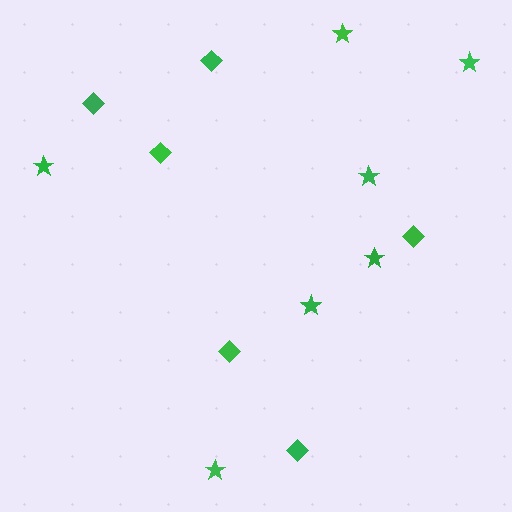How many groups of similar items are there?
There are 2 groups: one group of stars (7) and one group of diamonds (6).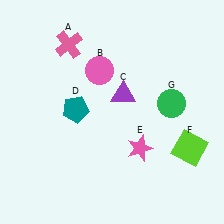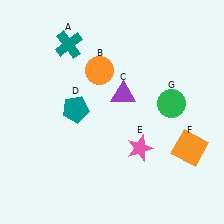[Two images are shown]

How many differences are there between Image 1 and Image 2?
There are 3 differences between the two images.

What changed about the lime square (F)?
In Image 1, F is lime. In Image 2, it changed to orange.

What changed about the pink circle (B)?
In Image 1, B is pink. In Image 2, it changed to orange.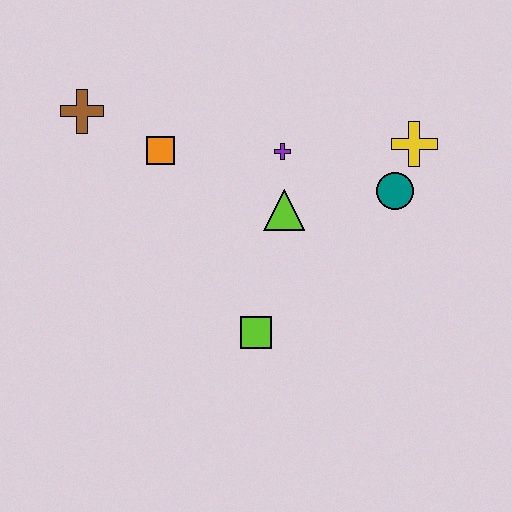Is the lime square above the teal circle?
No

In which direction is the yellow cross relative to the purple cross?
The yellow cross is to the right of the purple cross.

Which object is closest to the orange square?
The brown cross is closest to the orange square.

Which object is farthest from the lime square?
The brown cross is farthest from the lime square.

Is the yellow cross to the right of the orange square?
Yes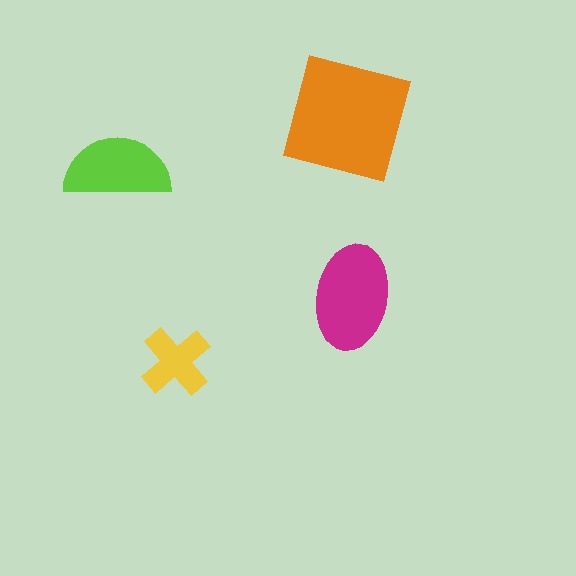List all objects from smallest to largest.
The yellow cross, the lime semicircle, the magenta ellipse, the orange square.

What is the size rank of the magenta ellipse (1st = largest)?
2nd.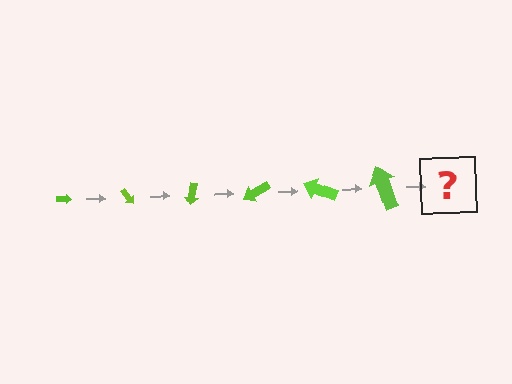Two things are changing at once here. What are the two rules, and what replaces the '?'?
The two rules are that the arrow grows larger each step and it rotates 50 degrees each step. The '?' should be an arrow, larger than the previous one and rotated 300 degrees from the start.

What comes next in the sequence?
The next element should be an arrow, larger than the previous one and rotated 300 degrees from the start.